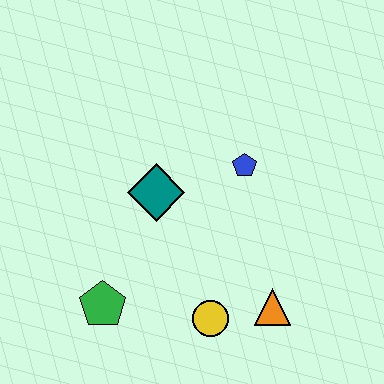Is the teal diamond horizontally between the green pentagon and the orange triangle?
Yes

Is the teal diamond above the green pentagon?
Yes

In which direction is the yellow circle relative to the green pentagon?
The yellow circle is to the right of the green pentagon.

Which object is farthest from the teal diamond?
The orange triangle is farthest from the teal diamond.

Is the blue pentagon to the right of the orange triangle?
No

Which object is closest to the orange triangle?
The yellow circle is closest to the orange triangle.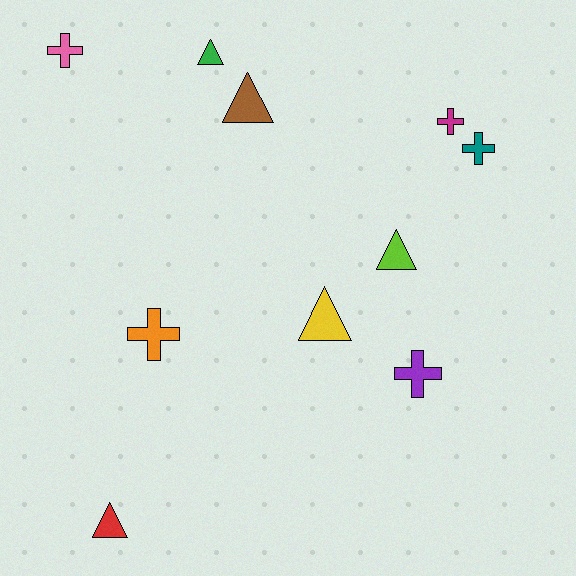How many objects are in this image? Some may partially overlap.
There are 10 objects.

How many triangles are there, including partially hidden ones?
There are 5 triangles.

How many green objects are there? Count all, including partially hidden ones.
There is 1 green object.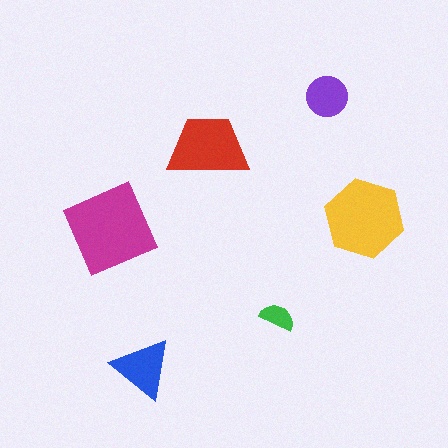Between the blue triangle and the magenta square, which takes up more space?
The magenta square.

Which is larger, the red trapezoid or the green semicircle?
The red trapezoid.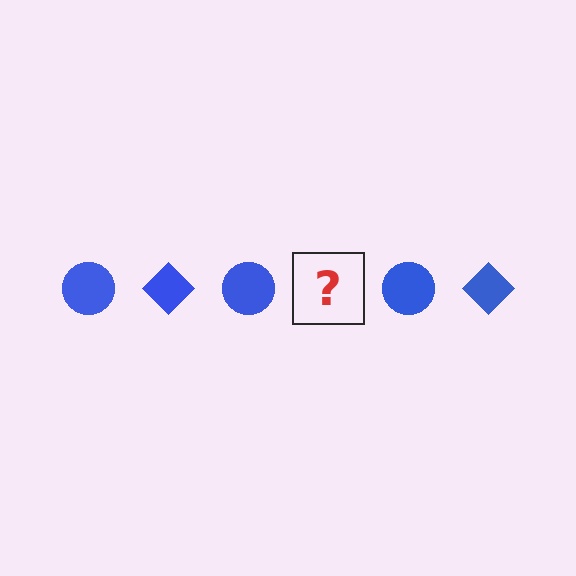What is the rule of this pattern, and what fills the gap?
The rule is that the pattern cycles through circle, diamond shapes in blue. The gap should be filled with a blue diamond.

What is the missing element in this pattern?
The missing element is a blue diamond.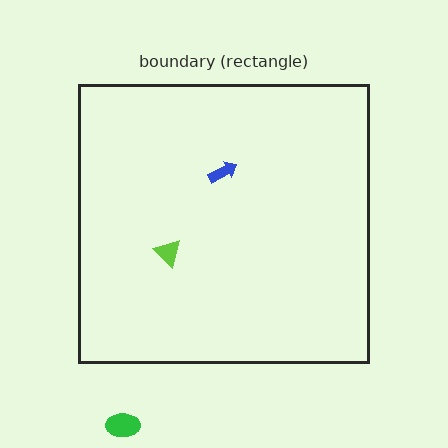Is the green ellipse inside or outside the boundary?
Outside.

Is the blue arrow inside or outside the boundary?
Inside.